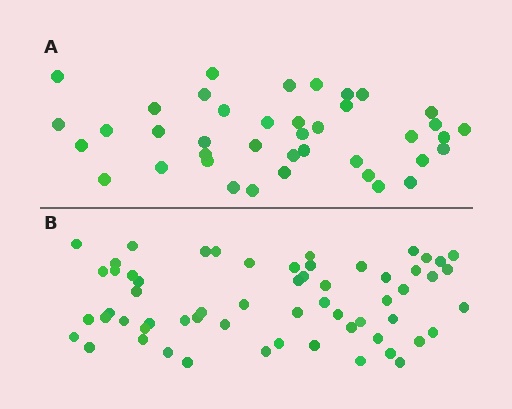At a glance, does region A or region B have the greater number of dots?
Region B (the bottom region) has more dots.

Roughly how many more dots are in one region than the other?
Region B has approximately 20 more dots than region A.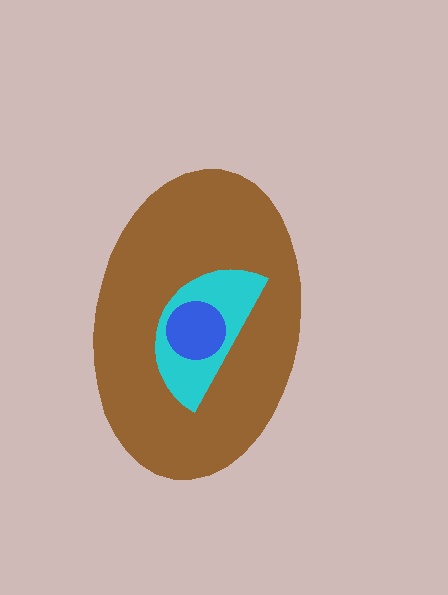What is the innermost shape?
The blue circle.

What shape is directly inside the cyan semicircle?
The blue circle.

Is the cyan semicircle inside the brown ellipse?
Yes.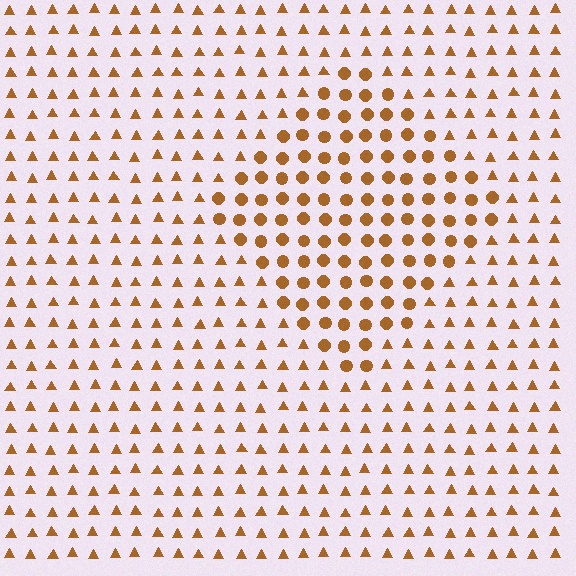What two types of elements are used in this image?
The image uses circles inside the diamond region and triangles outside it.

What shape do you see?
I see a diamond.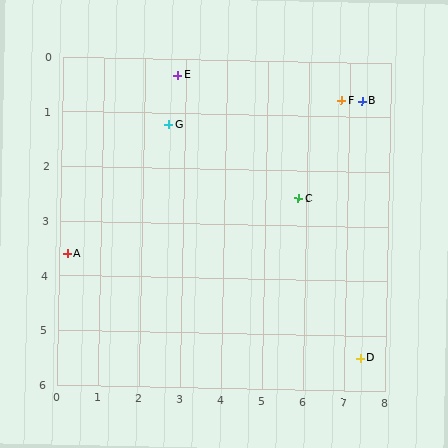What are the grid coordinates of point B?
Point B is at approximately (7.3, 0.7).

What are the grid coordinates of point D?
Point D is at approximately (7.4, 5.4).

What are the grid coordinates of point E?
Point E is at approximately (2.8, 0.3).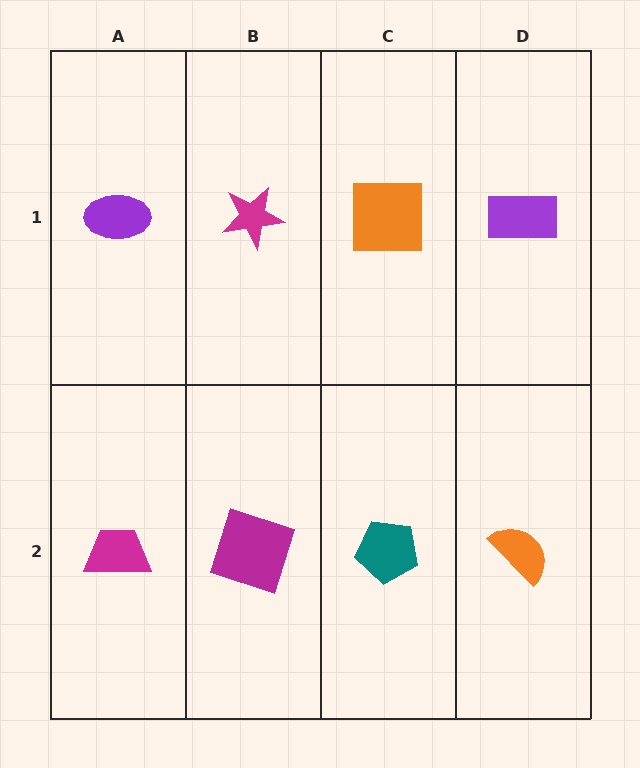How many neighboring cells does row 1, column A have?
2.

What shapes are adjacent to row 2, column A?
A purple ellipse (row 1, column A), a magenta square (row 2, column B).